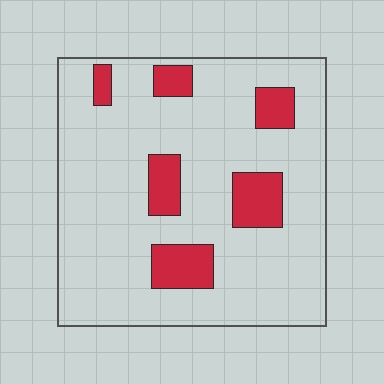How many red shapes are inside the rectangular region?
6.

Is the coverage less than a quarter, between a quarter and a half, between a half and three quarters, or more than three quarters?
Less than a quarter.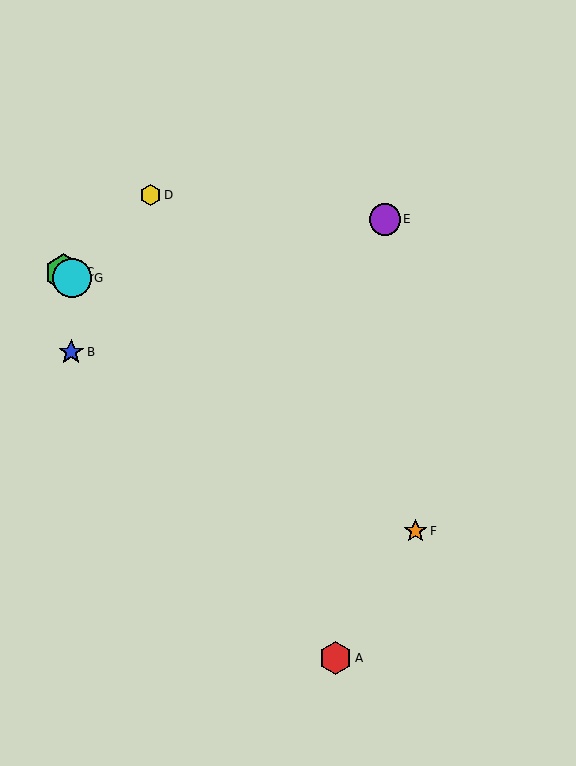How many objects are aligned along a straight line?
3 objects (C, F, G) are aligned along a straight line.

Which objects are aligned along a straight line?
Objects C, F, G are aligned along a straight line.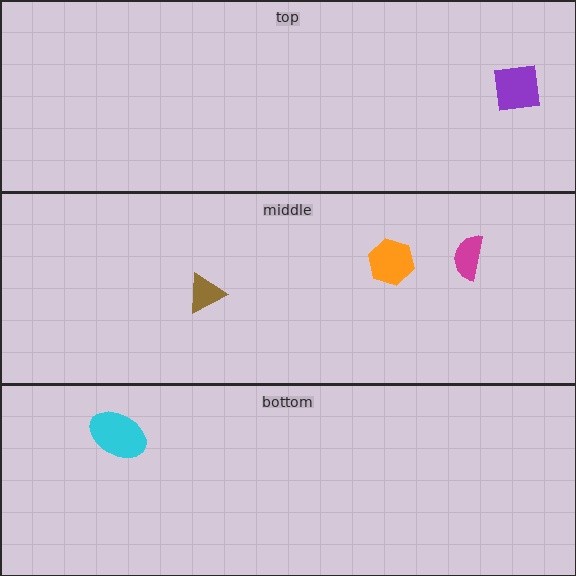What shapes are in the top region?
The purple square.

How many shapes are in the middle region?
3.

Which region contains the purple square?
The top region.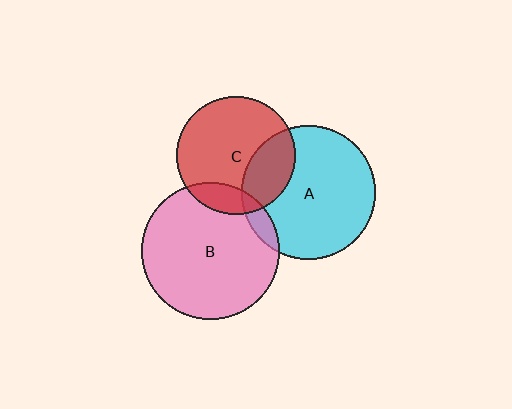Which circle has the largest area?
Circle B (pink).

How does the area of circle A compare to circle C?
Approximately 1.3 times.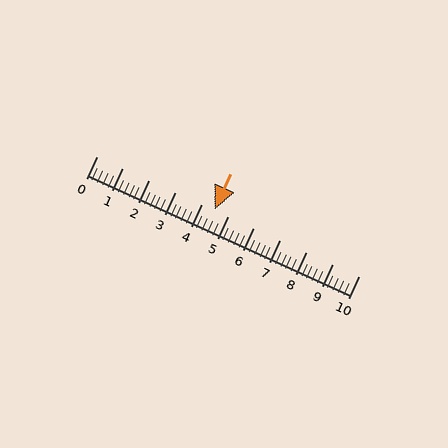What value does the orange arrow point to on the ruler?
The orange arrow points to approximately 4.5.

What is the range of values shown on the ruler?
The ruler shows values from 0 to 10.